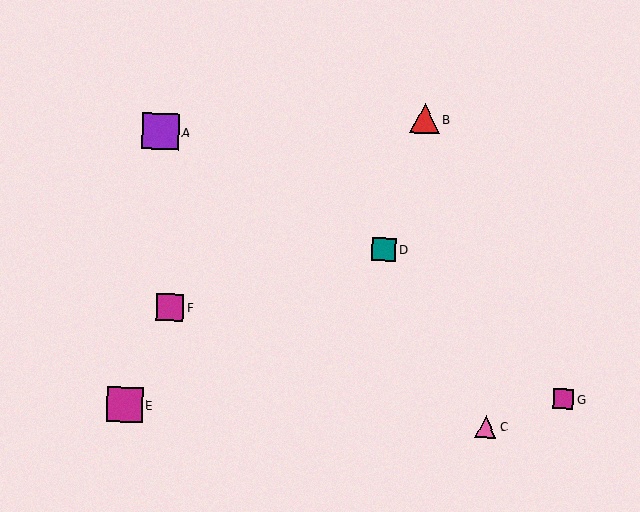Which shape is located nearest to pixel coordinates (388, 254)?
The teal square (labeled D) at (384, 249) is nearest to that location.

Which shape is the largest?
The purple square (labeled A) is the largest.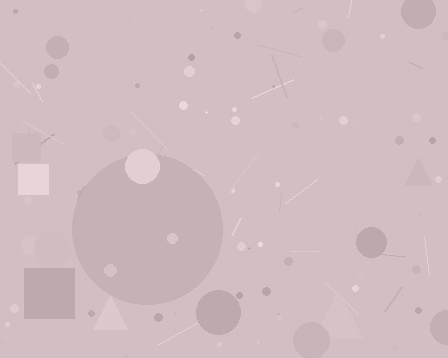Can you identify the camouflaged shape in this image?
The camouflaged shape is a circle.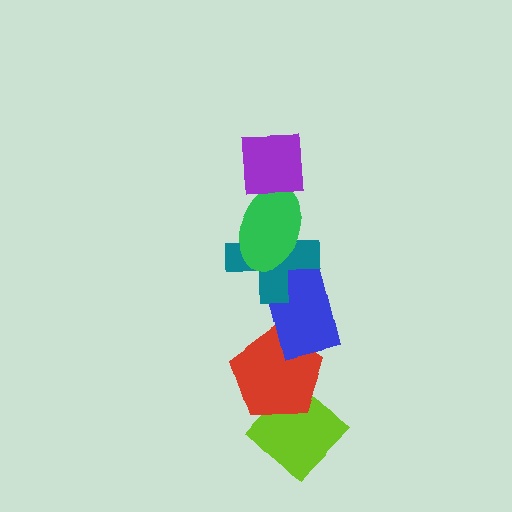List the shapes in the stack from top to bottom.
From top to bottom: the purple square, the green ellipse, the teal cross, the blue rectangle, the red pentagon, the lime diamond.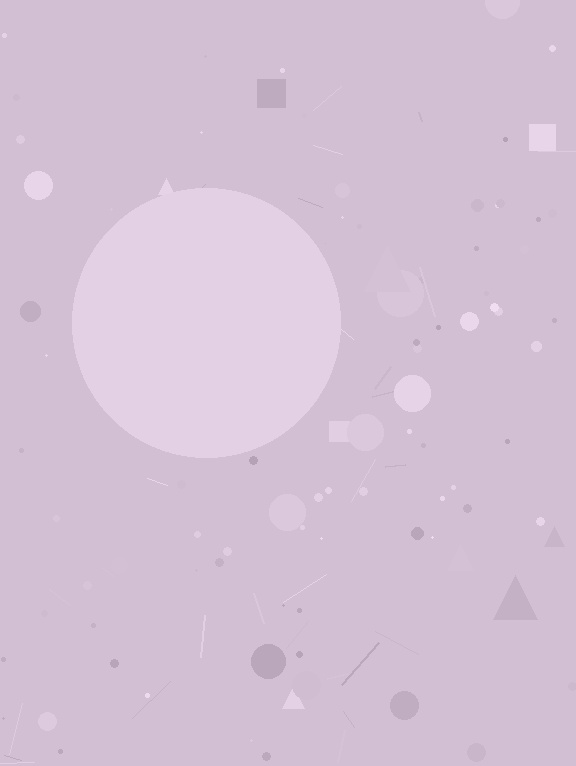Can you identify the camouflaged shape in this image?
The camouflaged shape is a circle.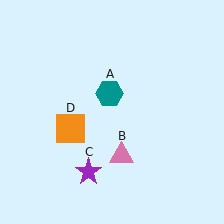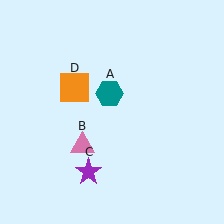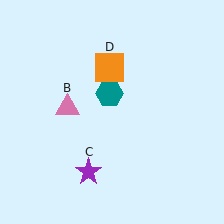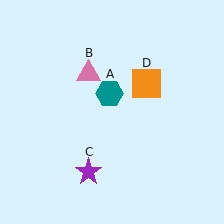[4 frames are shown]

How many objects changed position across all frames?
2 objects changed position: pink triangle (object B), orange square (object D).